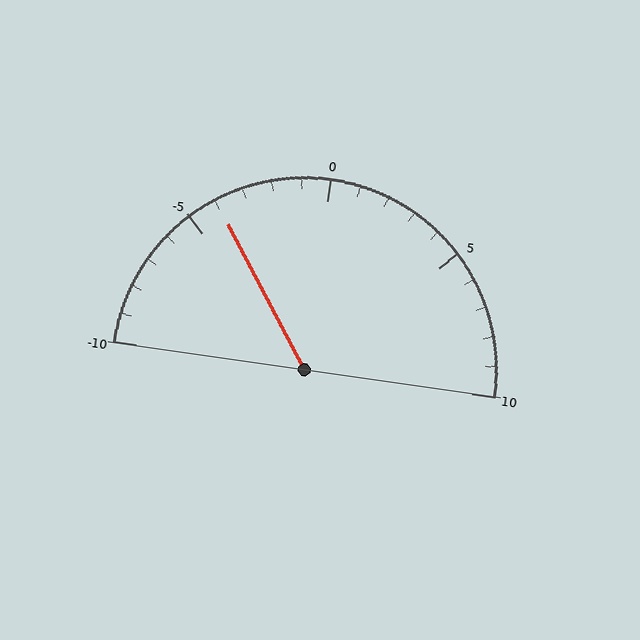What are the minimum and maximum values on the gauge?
The gauge ranges from -10 to 10.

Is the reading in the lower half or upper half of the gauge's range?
The reading is in the lower half of the range (-10 to 10).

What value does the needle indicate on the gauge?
The needle indicates approximately -4.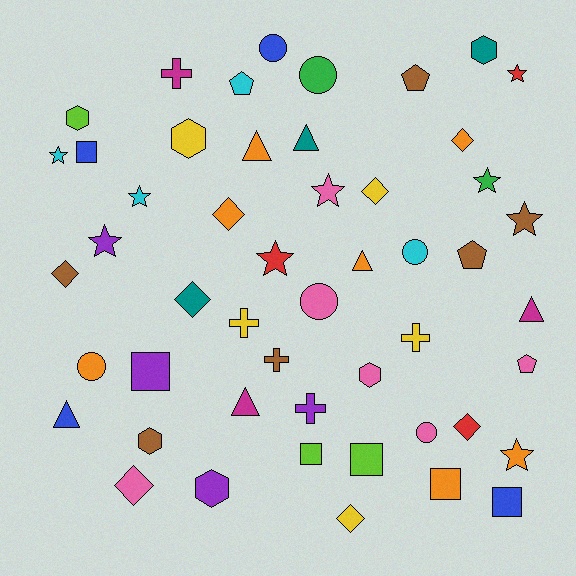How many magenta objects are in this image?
There are 3 magenta objects.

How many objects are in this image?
There are 50 objects.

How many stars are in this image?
There are 9 stars.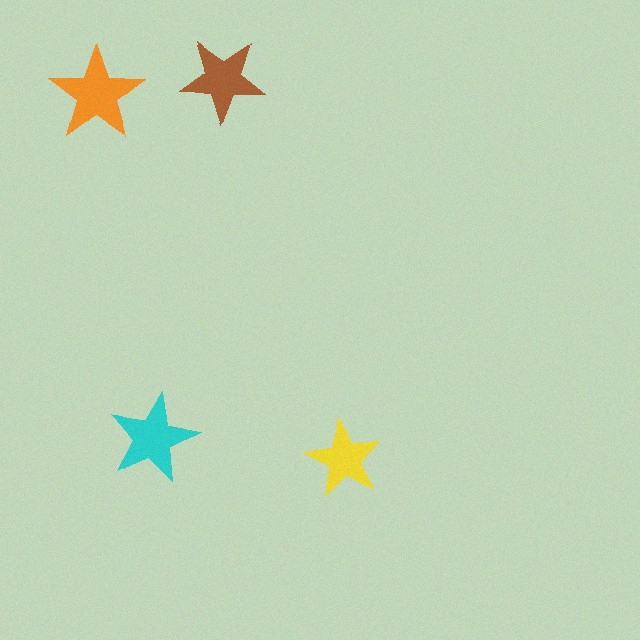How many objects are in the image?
There are 4 objects in the image.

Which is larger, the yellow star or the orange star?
The orange one.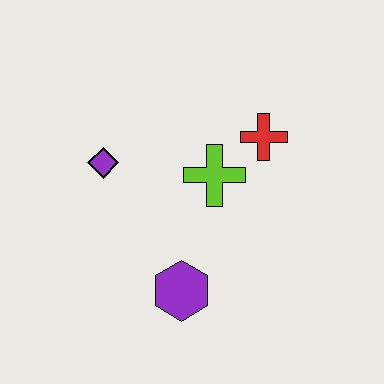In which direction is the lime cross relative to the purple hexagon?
The lime cross is above the purple hexagon.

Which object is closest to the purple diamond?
The lime cross is closest to the purple diamond.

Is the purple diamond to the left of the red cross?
Yes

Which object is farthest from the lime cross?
The purple hexagon is farthest from the lime cross.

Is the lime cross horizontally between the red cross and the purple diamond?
Yes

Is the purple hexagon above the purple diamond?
No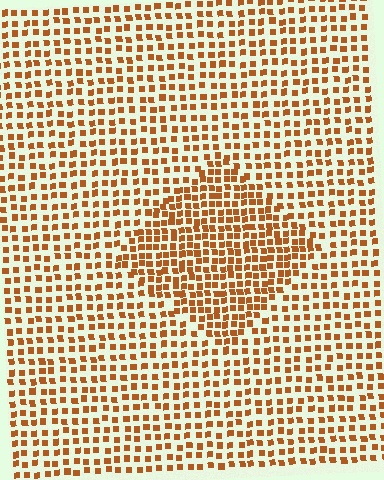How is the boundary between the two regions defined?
The boundary is defined by a change in element density (approximately 1.6x ratio). All elements are the same color, size, and shape.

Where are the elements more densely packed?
The elements are more densely packed inside the diamond boundary.